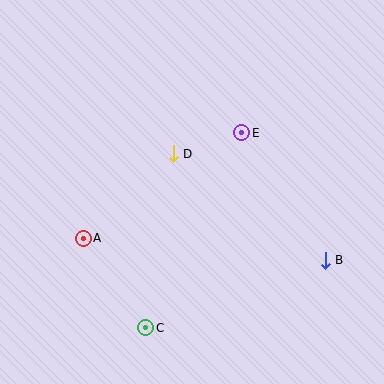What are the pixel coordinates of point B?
Point B is at (325, 260).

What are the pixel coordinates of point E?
Point E is at (242, 133).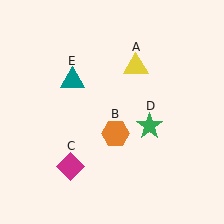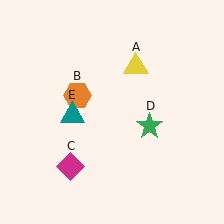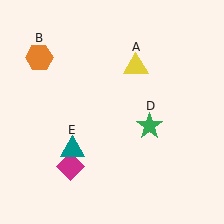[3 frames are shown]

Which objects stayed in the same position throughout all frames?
Yellow triangle (object A) and magenta diamond (object C) and green star (object D) remained stationary.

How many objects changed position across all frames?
2 objects changed position: orange hexagon (object B), teal triangle (object E).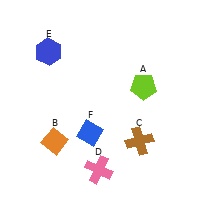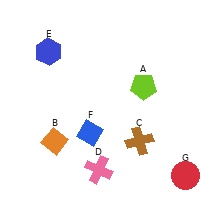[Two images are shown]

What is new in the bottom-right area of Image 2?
A red circle (G) was added in the bottom-right area of Image 2.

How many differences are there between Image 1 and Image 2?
There is 1 difference between the two images.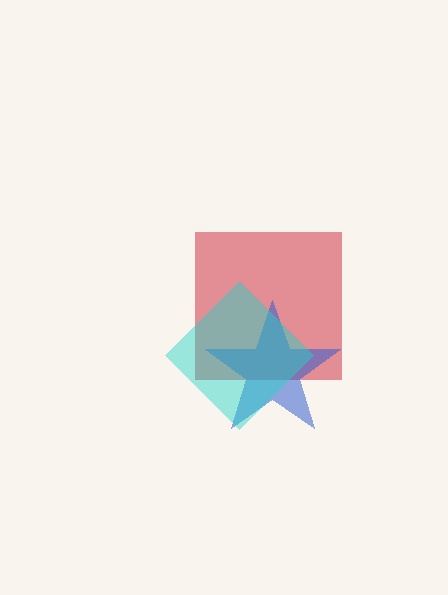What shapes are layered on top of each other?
The layered shapes are: a red square, a blue star, a cyan diamond.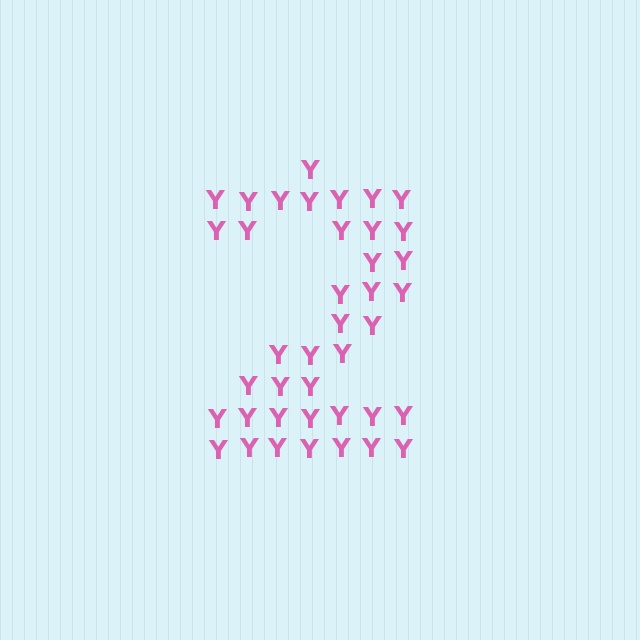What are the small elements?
The small elements are letter Y's.